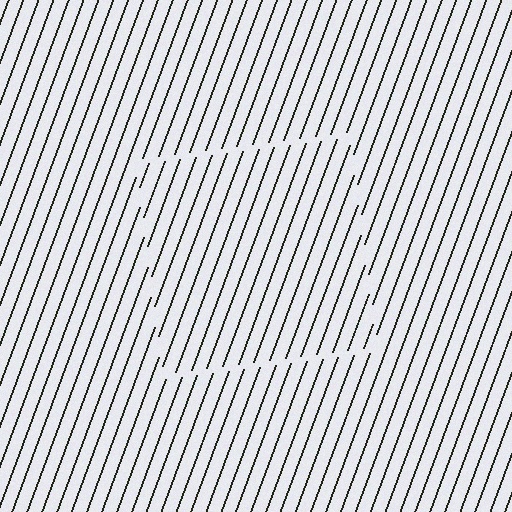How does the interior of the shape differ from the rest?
The interior of the shape contains the same grating, shifted by half a period — the contour is defined by the phase discontinuity where line-ends from the inner and outer gratings abut.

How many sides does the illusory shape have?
4 sides — the line-ends trace a square.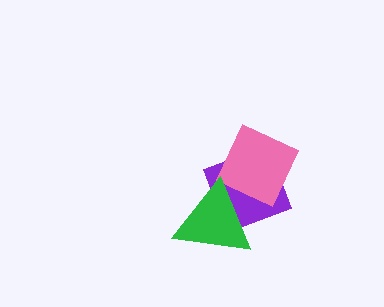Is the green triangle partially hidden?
No, no other shape covers it.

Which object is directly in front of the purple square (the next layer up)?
The pink diamond is directly in front of the purple square.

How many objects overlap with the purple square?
2 objects overlap with the purple square.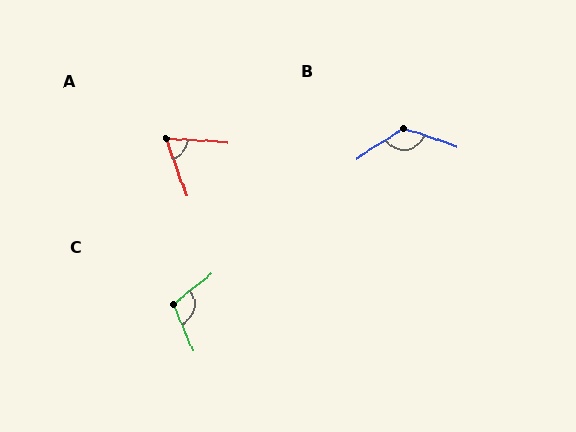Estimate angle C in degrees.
Approximately 106 degrees.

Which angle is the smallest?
A, at approximately 67 degrees.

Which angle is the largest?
B, at approximately 128 degrees.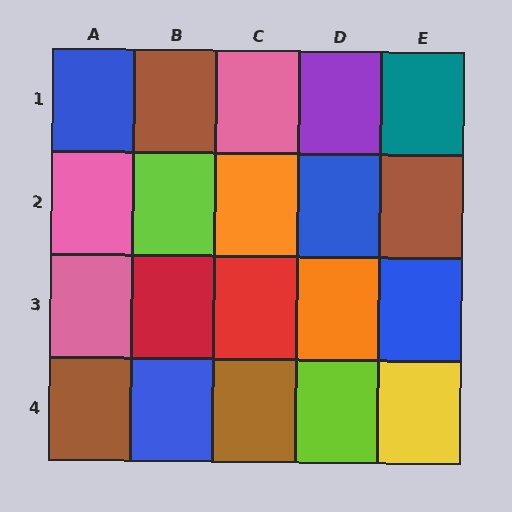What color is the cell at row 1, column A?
Blue.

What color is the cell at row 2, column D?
Blue.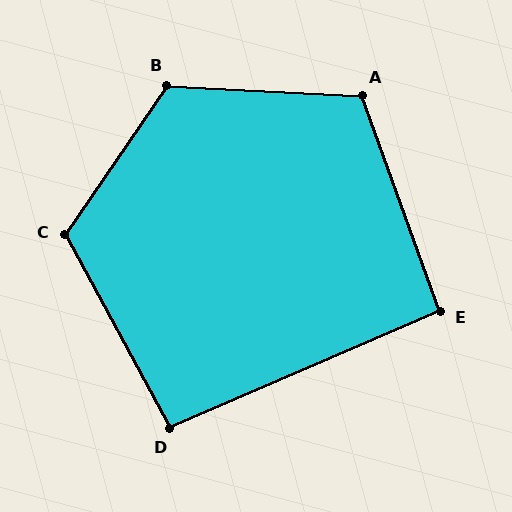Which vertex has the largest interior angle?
B, at approximately 121 degrees.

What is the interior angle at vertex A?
Approximately 113 degrees (obtuse).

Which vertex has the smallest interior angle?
E, at approximately 94 degrees.